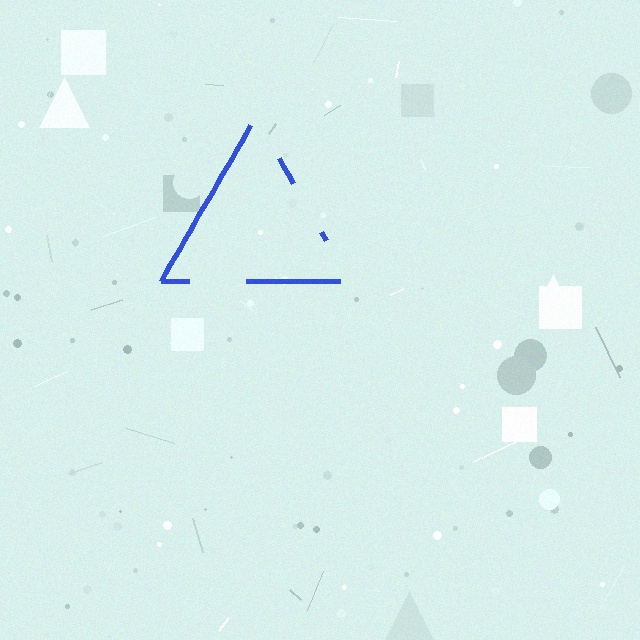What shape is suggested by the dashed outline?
The dashed outline suggests a triangle.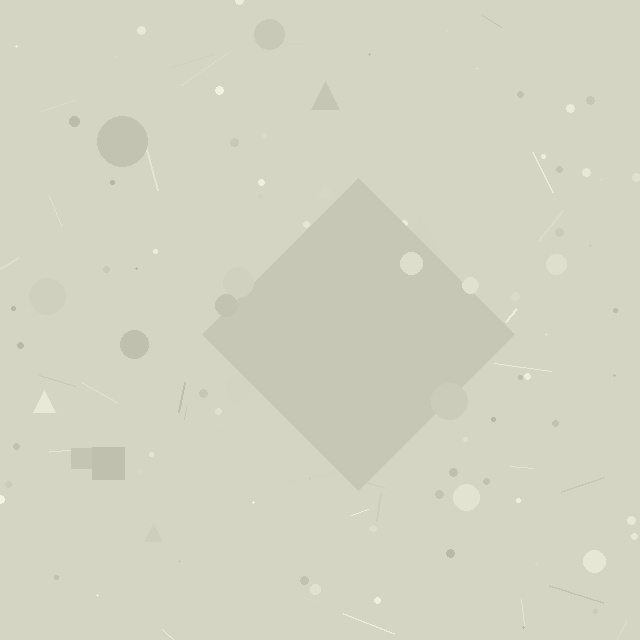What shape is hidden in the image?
A diamond is hidden in the image.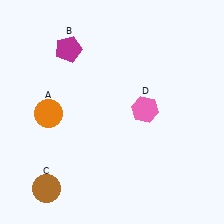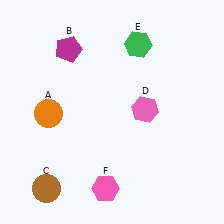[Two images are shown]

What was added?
A green hexagon (E), a pink hexagon (F) were added in Image 2.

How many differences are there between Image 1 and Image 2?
There are 2 differences between the two images.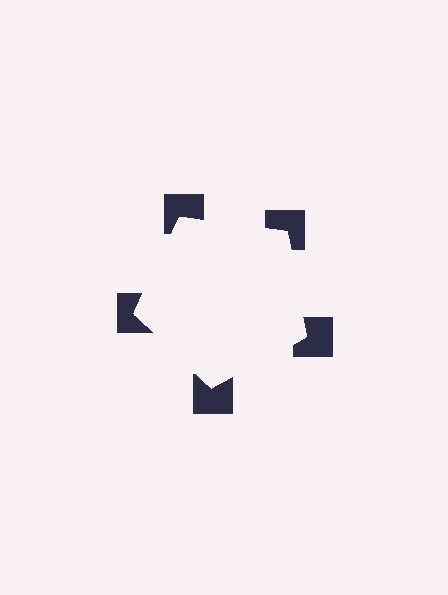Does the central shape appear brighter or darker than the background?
It typically appears slightly brighter than the background, even though no actual brightness change is drawn.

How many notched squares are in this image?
There are 5 — one at each vertex of the illusory pentagon.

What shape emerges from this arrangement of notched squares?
An illusory pentagon — its edges are inferred from the aligned wedge cuts in the notched squares, not physically drawn.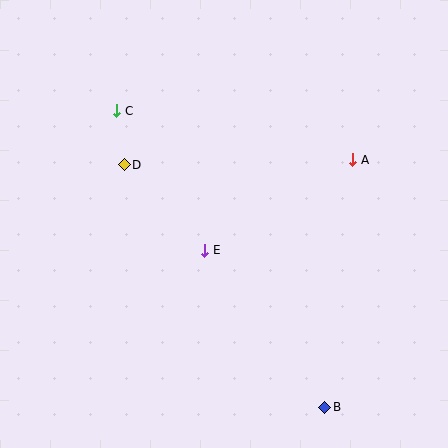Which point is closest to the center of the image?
Point E at (205, 250) is closest to the center.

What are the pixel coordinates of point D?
Point D is at (124, 165).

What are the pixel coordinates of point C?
Point C is at (117, 111).